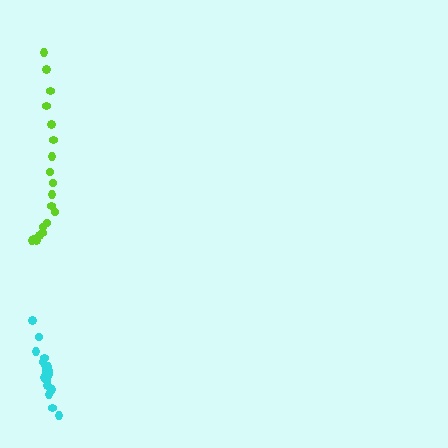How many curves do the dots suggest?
There are 2 distinct paths.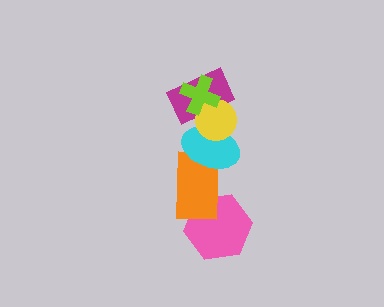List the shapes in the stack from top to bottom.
From top to bottom: the lime cross, the yellow circle, the magenta rectangle, the cyan ellipse, the orange rectangle, the pink hexagon.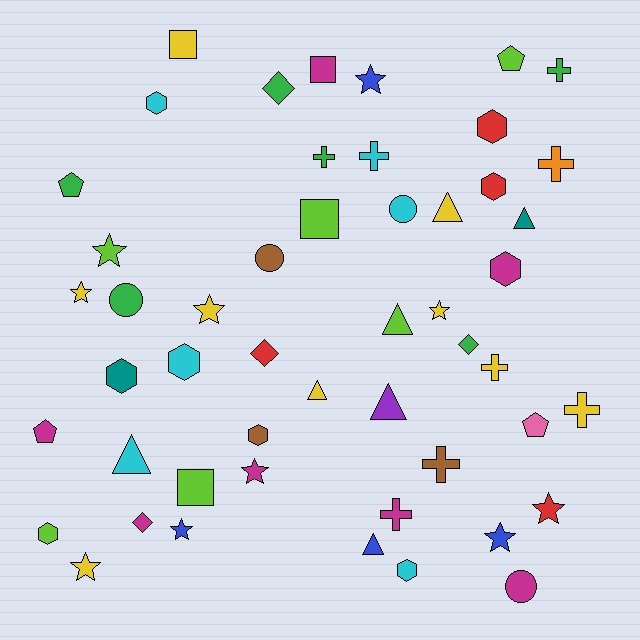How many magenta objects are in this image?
There are 7 magenta objects.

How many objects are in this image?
There are 50 objects.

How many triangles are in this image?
There are 7 triangles.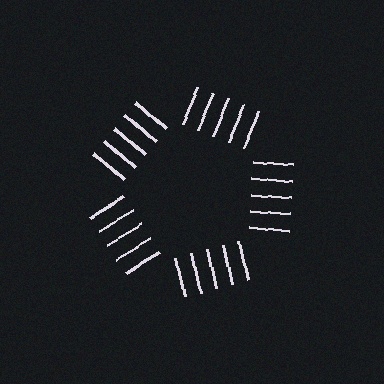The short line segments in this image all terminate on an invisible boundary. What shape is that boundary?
An illusory pentagon — the line segments terminate on its edges but no continuous stroke is drawn.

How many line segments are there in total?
25 — 5 along each of the 5 edges.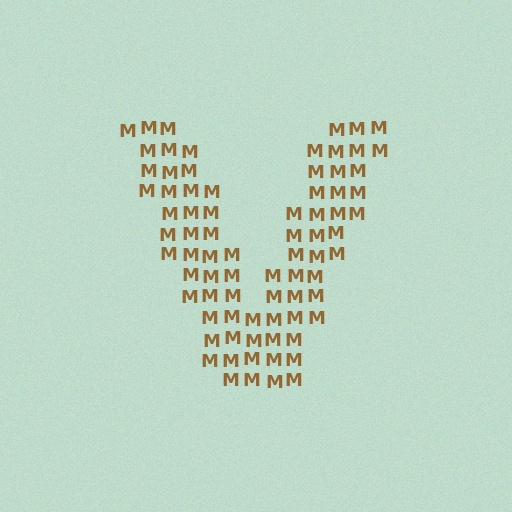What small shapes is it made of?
It is made of small letter M's.